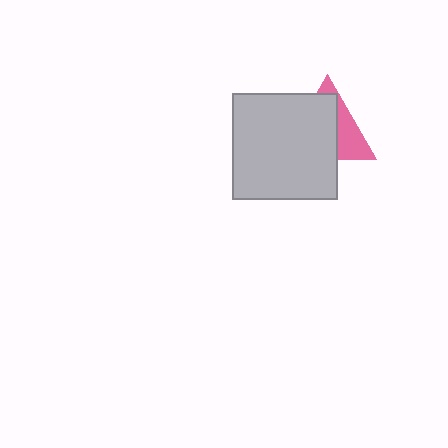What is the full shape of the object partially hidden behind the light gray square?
The partially hidden object is a pink triangle.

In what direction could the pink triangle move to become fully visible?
The pink triangle could move toward the upper-right. That would shift it out from behind the light gray square entirely.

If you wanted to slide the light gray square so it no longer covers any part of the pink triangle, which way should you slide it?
Slide it toward the lower-left — that is the most direct way to separate the two shapes.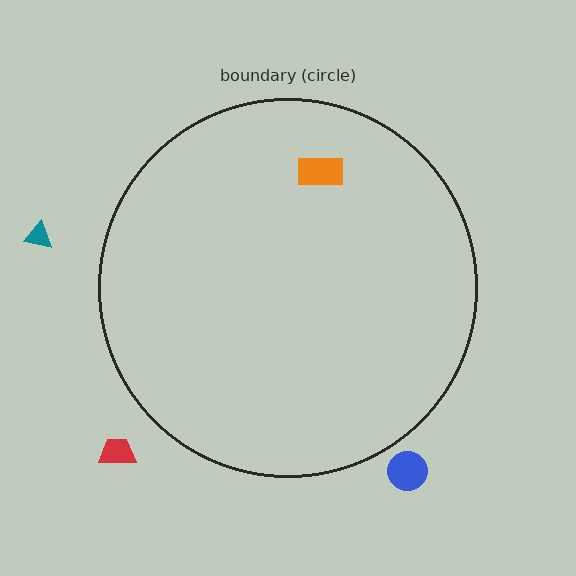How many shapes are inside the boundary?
1 inside, 3 outside.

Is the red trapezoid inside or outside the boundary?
Outside.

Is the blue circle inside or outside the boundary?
Outside.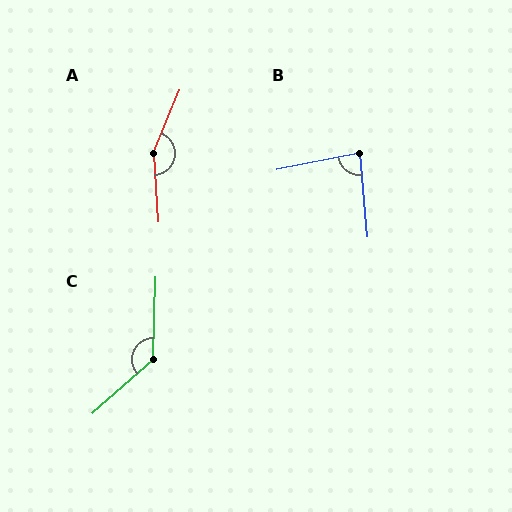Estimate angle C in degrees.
Approximately 133 degrees.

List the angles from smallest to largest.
B (84°), C (133°), A (154°).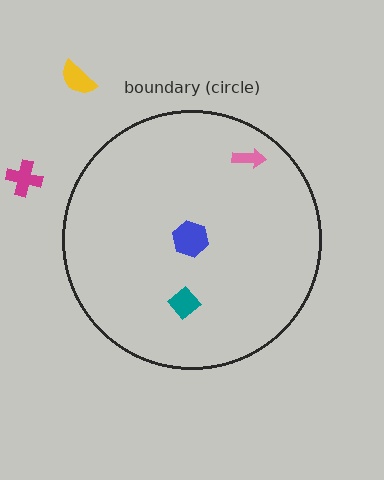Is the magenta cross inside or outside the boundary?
Outside.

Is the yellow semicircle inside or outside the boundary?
Outside.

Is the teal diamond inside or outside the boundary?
Inside.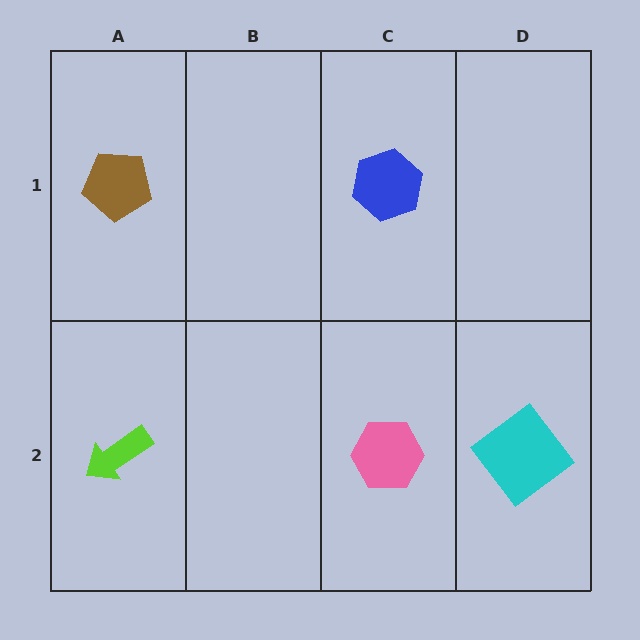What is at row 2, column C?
A pink hexagon.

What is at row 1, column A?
A brown pentagon.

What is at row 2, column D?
A cyan diamond.